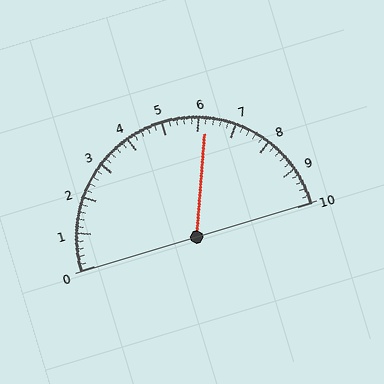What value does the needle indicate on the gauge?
The needle indicates approximately 6.2.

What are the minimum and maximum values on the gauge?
The gauge ranges from 0 to 10.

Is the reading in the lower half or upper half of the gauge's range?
The reading is in the upper half of the range (0 to 10).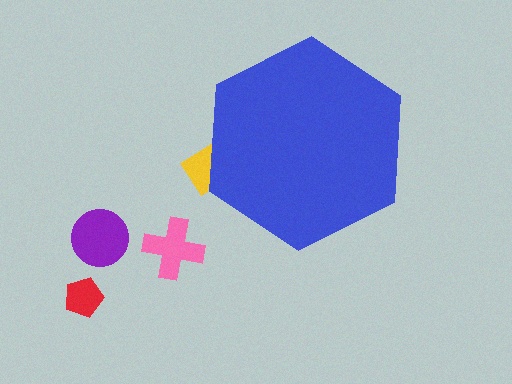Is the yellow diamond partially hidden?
Yes, the yellow diamond is partially hidden behind the blue hexagon.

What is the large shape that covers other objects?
A blue hexagon.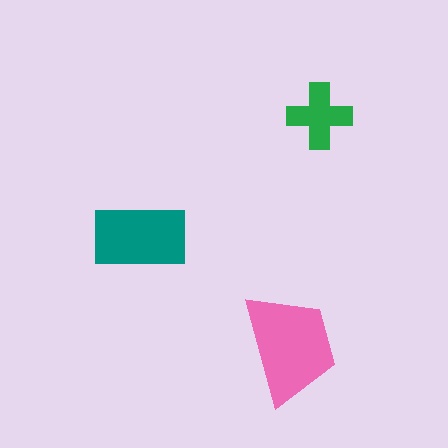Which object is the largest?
The pink trapezoid.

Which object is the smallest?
The green cross.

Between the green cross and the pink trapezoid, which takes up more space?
The pink trapezoid.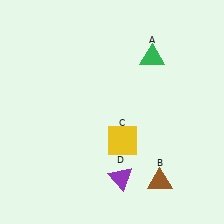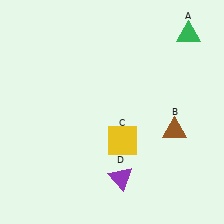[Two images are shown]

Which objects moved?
The objects that moved are: the green triangle (A), the brown triangle (B).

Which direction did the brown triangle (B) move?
The brown triangle (B) moved up.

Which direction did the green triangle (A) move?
The green triangle (A) moved right.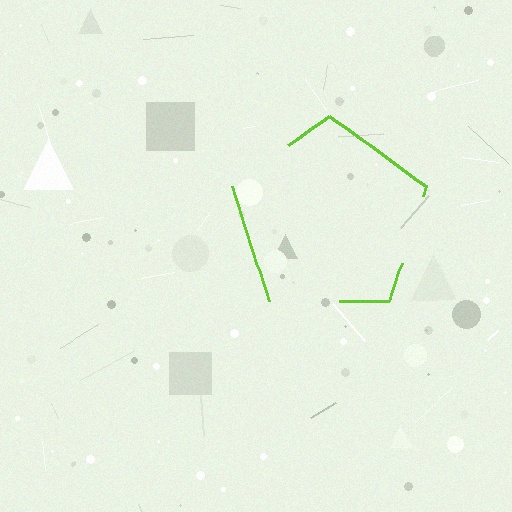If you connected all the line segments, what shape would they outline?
They would outline a pentagon.